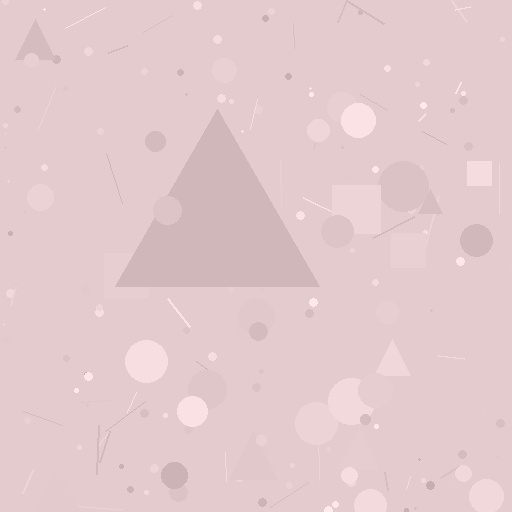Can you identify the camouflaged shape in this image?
The camouflaged shape is a triangle.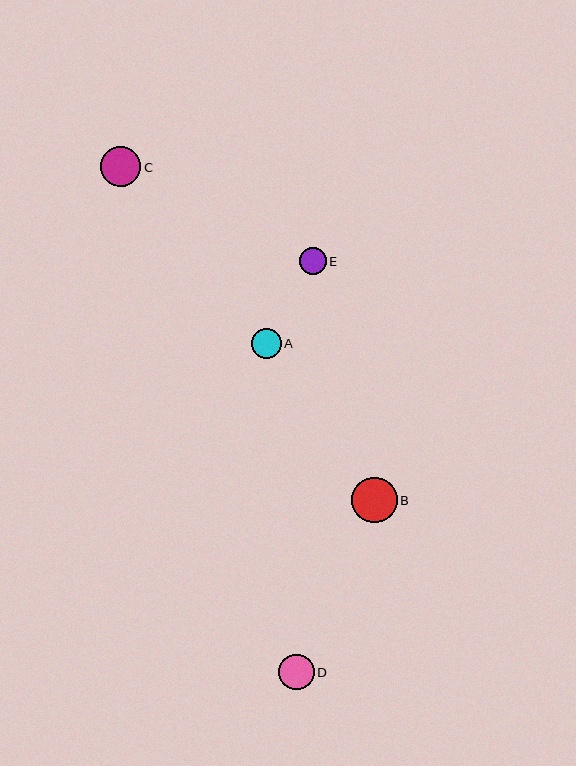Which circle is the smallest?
Circle E is the smallest with a size of approximately 27 pixels.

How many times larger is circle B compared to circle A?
Circle B is approximately 1.5 times the size of circle A.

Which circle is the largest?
Circle B is the largest with a size of approximately 46 pixels.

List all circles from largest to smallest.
From largest to smallest: B, C, D, A, E.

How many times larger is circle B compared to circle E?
Circle B is approximately 1.7 times the size of circle E.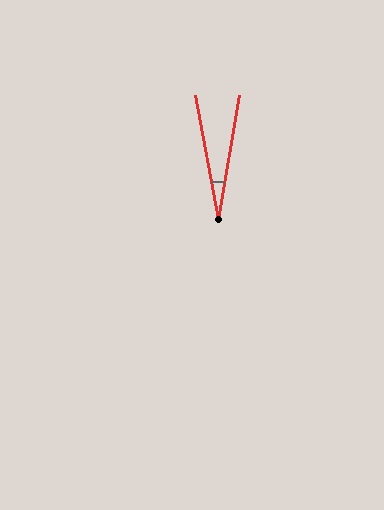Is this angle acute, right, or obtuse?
It is acute.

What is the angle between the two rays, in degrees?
Approximately 20 degrees.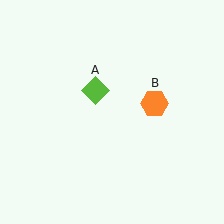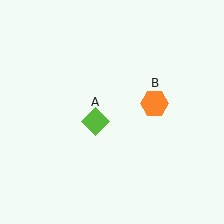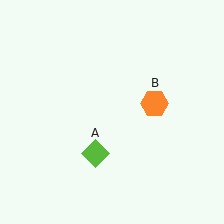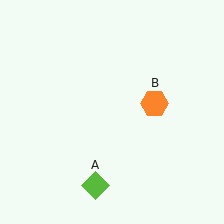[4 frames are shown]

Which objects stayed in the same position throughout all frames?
Orange hexagon (object B) remained stationary.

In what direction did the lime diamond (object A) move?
The lime diamond (object A) moved down.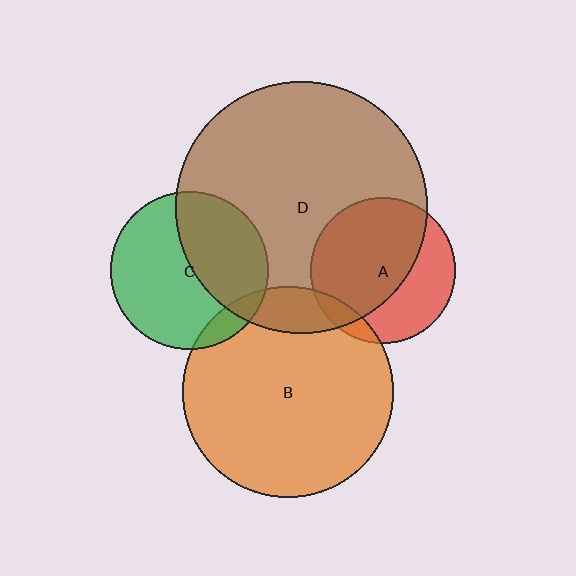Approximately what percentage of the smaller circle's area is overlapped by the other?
Approximately 65%.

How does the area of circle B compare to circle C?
Approximately 1.8 times.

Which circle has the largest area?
Circle D (brown).